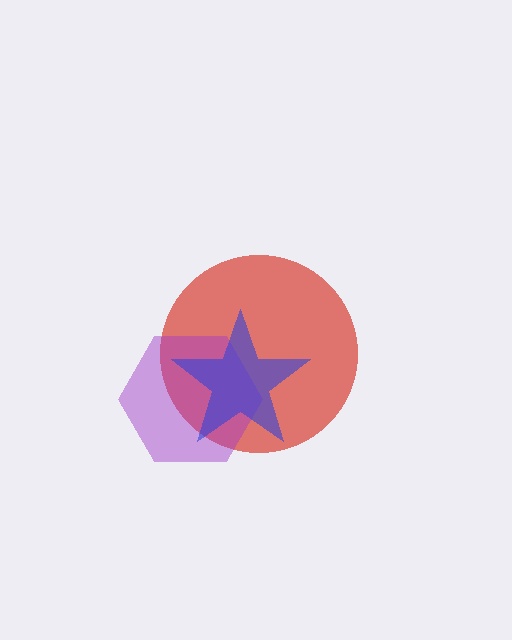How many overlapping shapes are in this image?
There are 3 overlapping shapes in the image.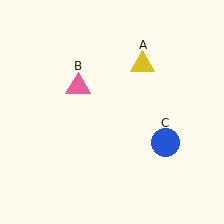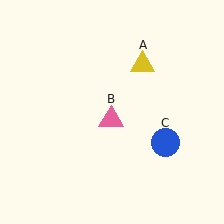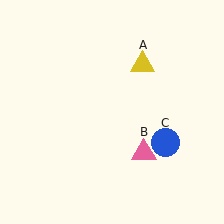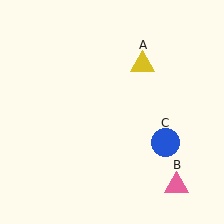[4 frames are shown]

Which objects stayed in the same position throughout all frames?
Yellow triangle (object A) and blue circle (object C) remained stationary.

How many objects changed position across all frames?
1 object changed position: pink triangle (object B).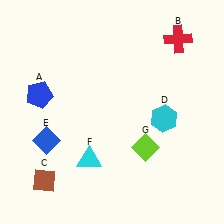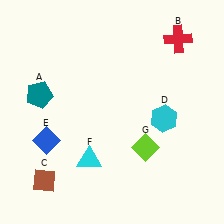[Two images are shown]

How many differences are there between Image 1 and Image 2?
There is 1 difference between the two images.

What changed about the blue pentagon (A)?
In Image 1, A is blue. In Image 2, it changed to teal.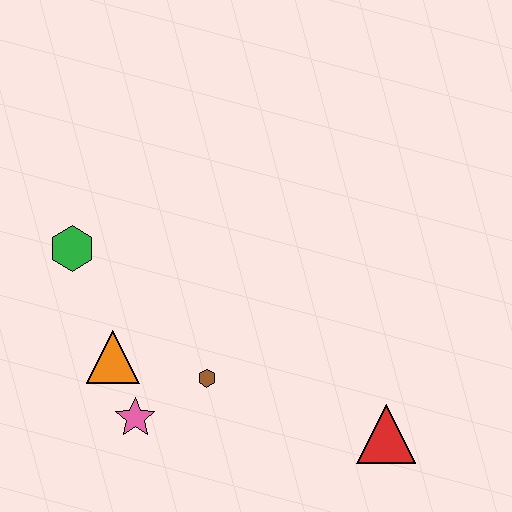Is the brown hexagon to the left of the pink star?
No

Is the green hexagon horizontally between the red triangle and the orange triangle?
No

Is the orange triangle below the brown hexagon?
No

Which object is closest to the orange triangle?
The pink star is closest to the orange triangle.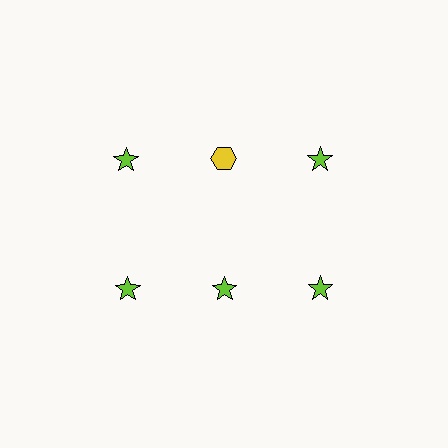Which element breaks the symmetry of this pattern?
The yellow hexagon in the top row, second from left column breaks the symmetry. All other shapes are lime stars.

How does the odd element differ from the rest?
It differs in both color (yellow instead of lime) and shape (hexagon instead of star).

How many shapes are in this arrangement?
There are 6 shapes arranged in a grid pattern.